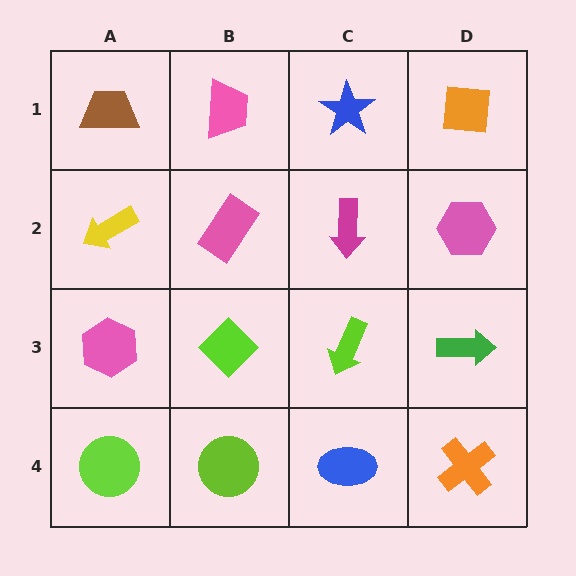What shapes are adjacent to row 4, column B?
A lime diamond (row 3, column B), a lime circle (row 4, column A), a blue ellipse (row 4, column C).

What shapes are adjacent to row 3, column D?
A pink hexagon (row 2, column D), an orange cross (row 4, column D), a lime arrow (row 3, column C).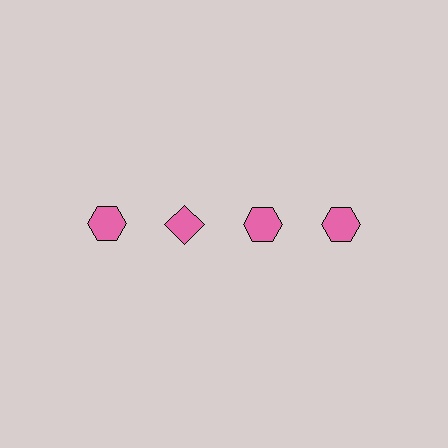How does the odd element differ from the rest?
It has a different shape: diamond instead of hexagon.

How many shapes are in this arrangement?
There are 4 shapes arranged in a grid pattern.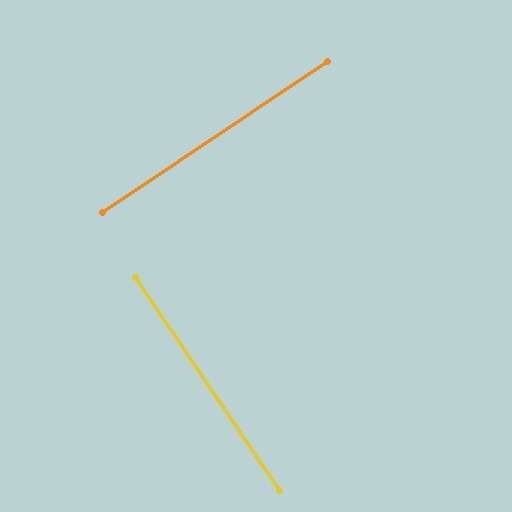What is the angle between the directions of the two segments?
Approximately 90 degrees.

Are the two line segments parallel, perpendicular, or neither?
Perpendicular — they meet at approximately 90°.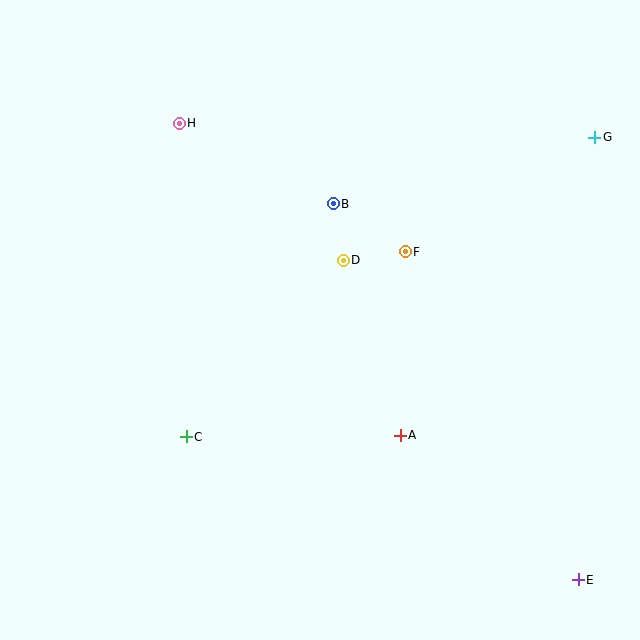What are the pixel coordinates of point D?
Point D is at (343, 260).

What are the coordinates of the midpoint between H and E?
The midpoint between H and E is at (379, 352).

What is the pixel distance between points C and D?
The distance between C and D is 236 pixels.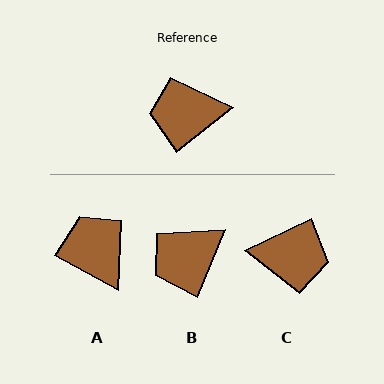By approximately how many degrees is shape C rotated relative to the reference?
Approximately 167 degrees counter-clockwise.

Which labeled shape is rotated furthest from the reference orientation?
C, about 167 degrees away.